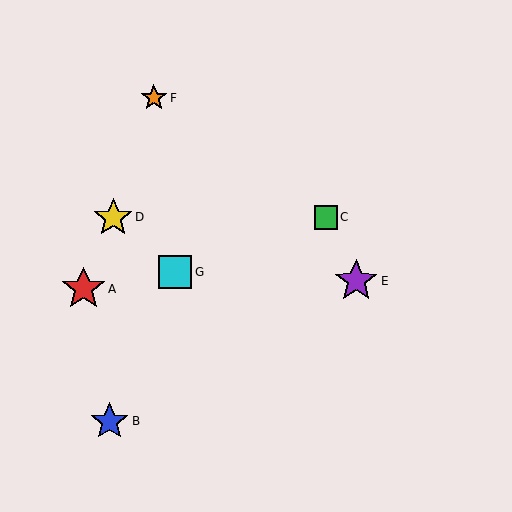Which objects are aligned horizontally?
Objects C, D are aligned horizontally.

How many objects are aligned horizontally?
2 objects (C, D) are aligned horizontally.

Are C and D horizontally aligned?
Yes, both are at y≈217.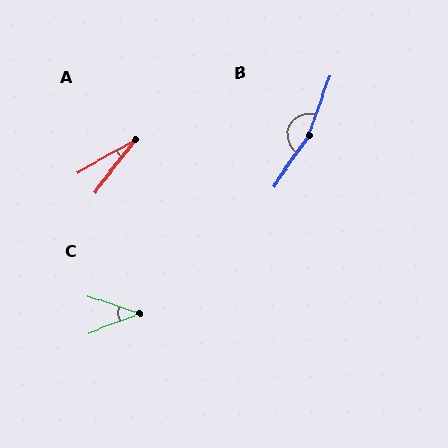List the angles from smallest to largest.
A (23°), C (38°), B (165°).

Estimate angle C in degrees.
Approximately 38 degrees.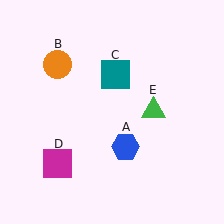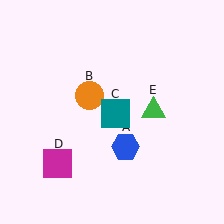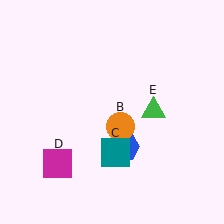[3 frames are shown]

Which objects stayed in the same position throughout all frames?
Blue hexagon (object A) and magenta square (object D) and green triangle (object E) remained stationary.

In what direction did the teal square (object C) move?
The teal square (object C) moved down.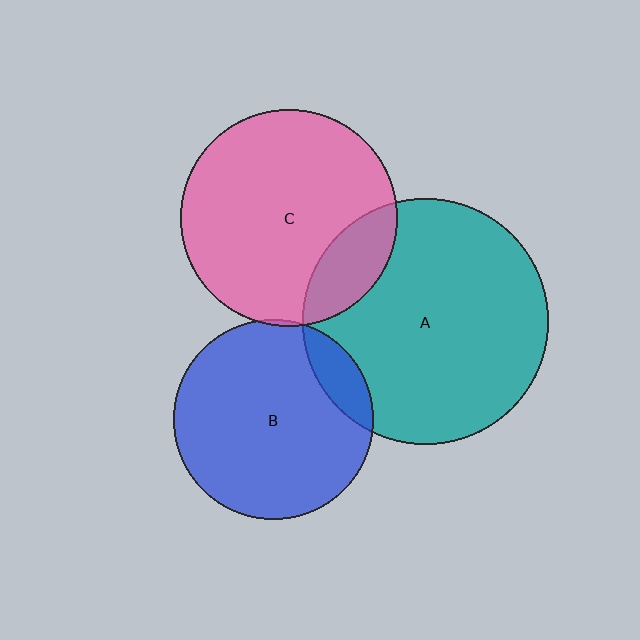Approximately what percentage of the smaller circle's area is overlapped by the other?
Approximately 15%.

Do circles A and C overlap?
Yes.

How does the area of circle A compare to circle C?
Approximately 1.3 times.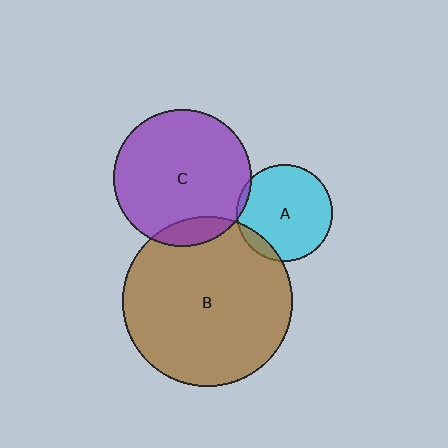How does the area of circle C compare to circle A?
Approximately 2.0 times.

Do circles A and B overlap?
Yes.